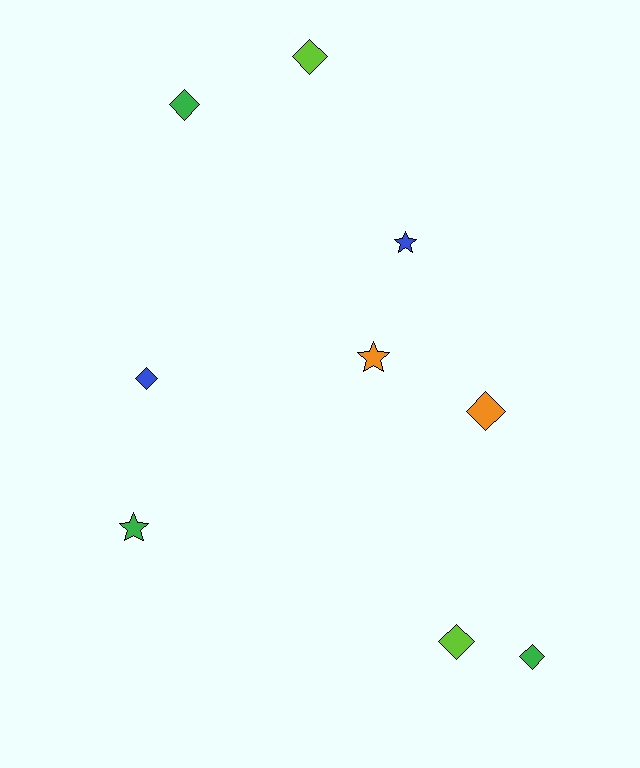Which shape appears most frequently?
Diamond, with 6 objects.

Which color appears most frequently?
Green, with 3 objects.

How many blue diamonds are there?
There is 1 blue diamond.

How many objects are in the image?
There are 9 objects.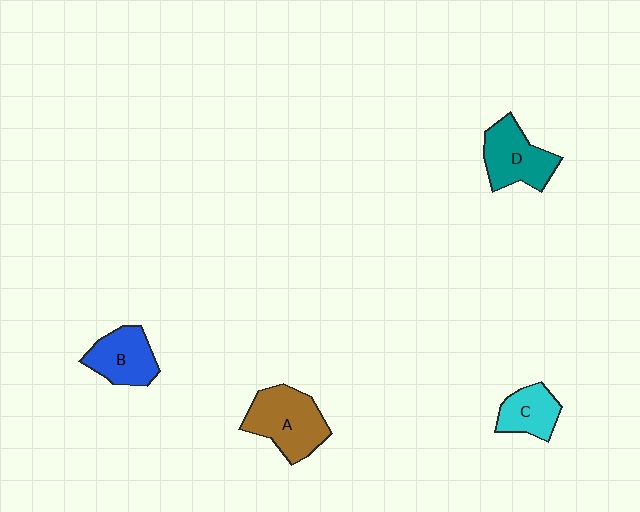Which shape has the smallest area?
Shape C (cyan).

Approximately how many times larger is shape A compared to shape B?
Approximately 1.3 times.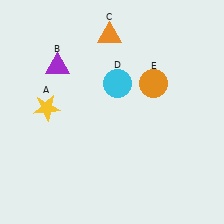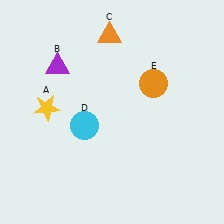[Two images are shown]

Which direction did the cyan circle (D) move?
The cyan circle (D) moved down.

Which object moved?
The cyan circle (D) moved down.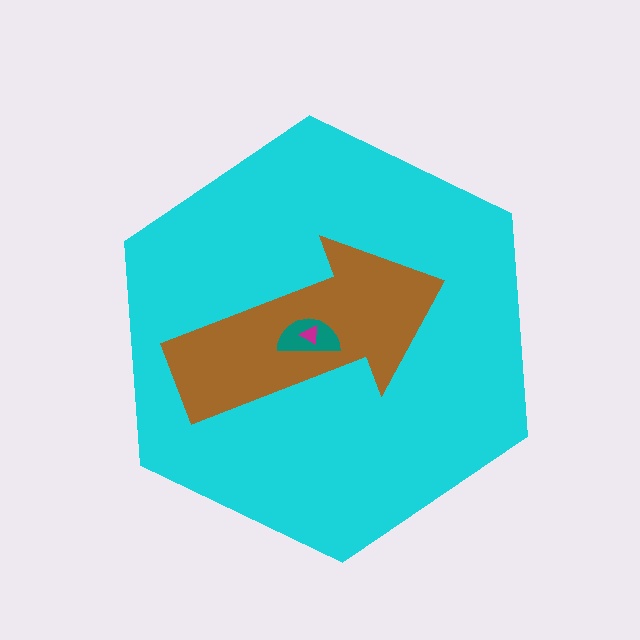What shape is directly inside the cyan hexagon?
The brown arrow.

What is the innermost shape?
The magenta triangle.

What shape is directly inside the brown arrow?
The teal semicircle.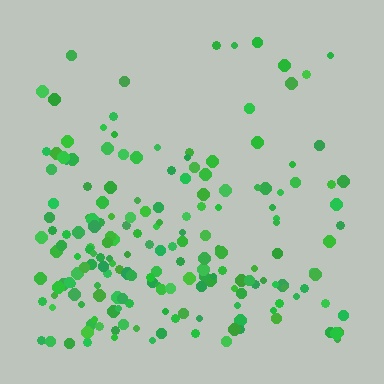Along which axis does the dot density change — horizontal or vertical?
Vertical.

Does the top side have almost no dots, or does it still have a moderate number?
Still a moderate number, just noticeably fewer than the bottom.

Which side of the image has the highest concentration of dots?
The bottom.